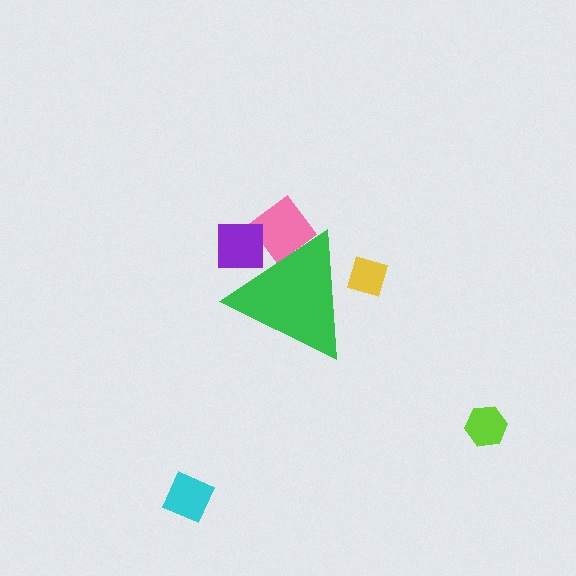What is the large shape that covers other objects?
A green triangle.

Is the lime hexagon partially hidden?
No, the lime hexagon is fully visible.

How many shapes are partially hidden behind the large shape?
3 shapes are partially hidden.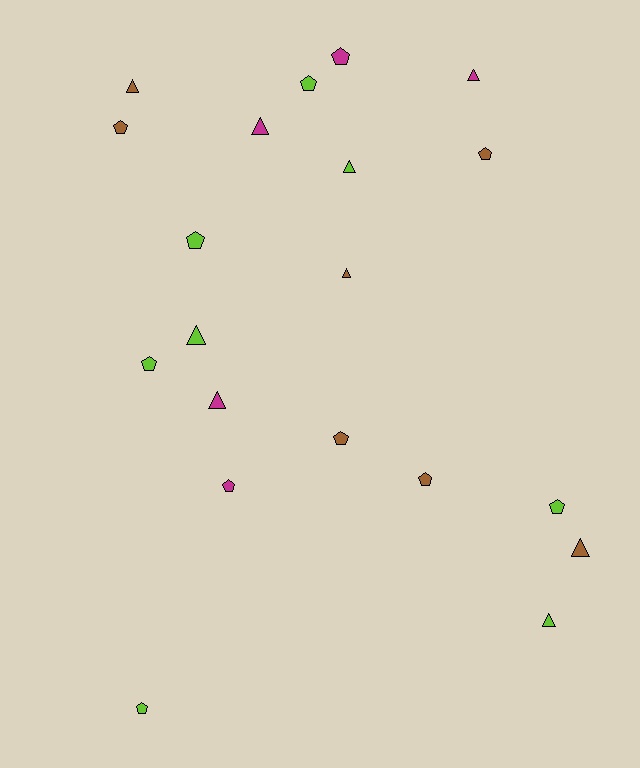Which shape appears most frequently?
Pentagon, with 11 objects.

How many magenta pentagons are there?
There are 2 magenta pentagons.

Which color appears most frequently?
Lime, with 8 objects.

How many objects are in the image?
There are 20 objects.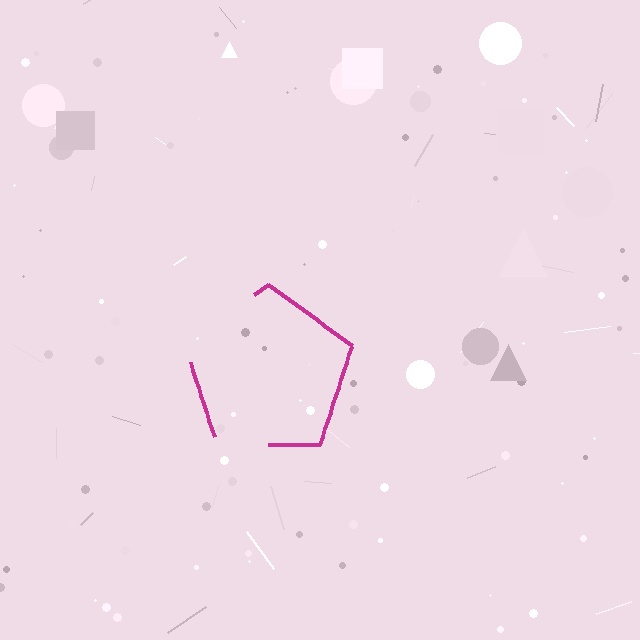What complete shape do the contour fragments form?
The contour fragments form a pentagon.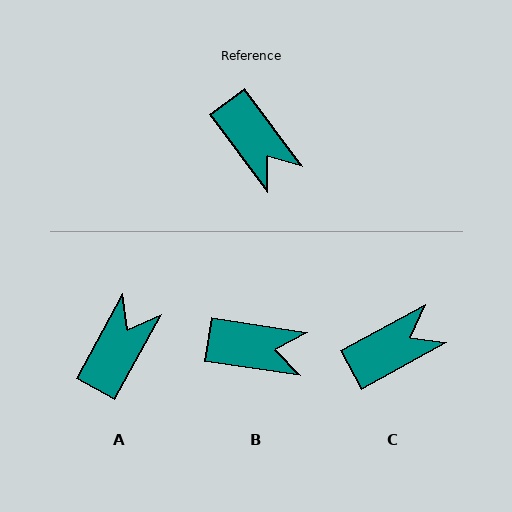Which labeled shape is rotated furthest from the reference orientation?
A, about 115 degrees away.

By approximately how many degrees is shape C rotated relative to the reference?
Approximately 82 degrees counter-clockwise.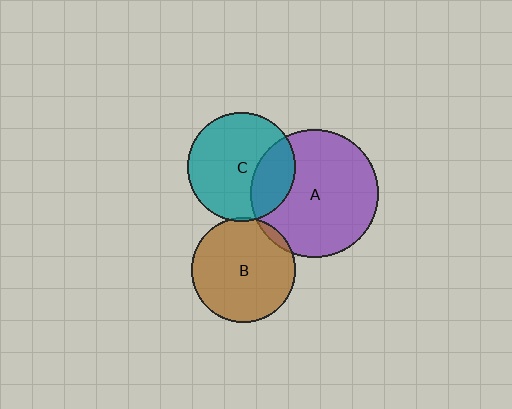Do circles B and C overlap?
Yes.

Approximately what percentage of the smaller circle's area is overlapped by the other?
Approximately 5%.